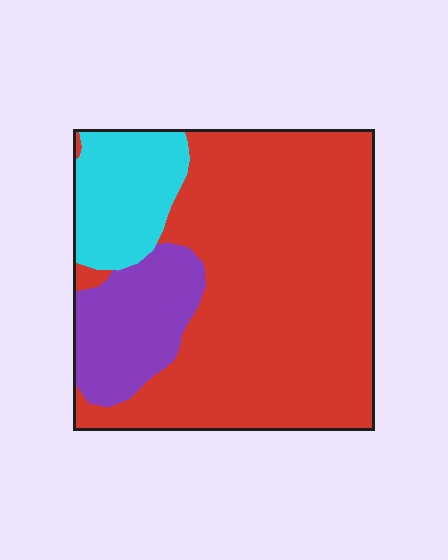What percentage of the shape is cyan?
Cyan covers roughly 15% of the shape.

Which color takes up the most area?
Red, at roughly 70%.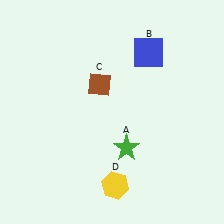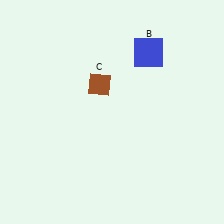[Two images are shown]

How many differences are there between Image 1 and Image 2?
There are 2 differences between the two images.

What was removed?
The green star (A), the yellow hexagon (D) were removed in Image 2.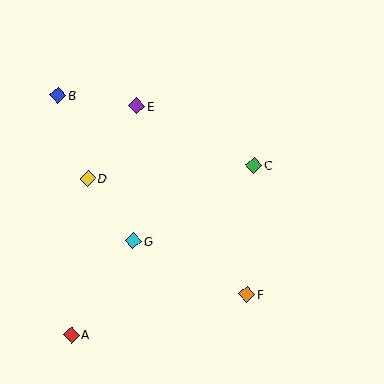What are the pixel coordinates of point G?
Point G is at (133, 241).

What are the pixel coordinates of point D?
Point D is at (88, 178).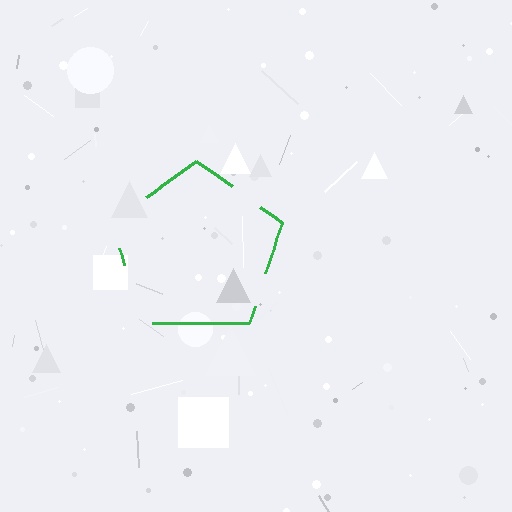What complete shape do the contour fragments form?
The contour fragments form a pentagon.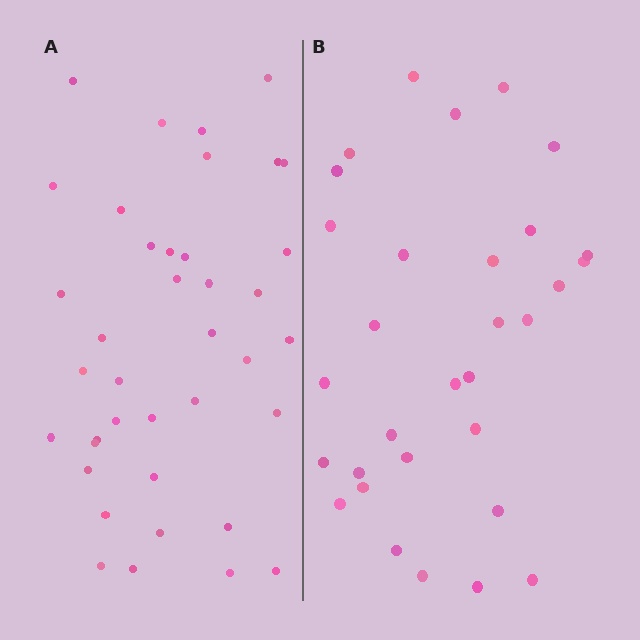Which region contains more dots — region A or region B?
Region A (the left region) has more dots.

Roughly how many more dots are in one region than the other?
Region A has roughly 8 or so more dots than region B.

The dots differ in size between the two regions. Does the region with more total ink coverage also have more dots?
No. Region B has more total ink coverage because its dots are larger, but region A actually contains more individual dots. Total area can be misleading — the number of items is what matters here.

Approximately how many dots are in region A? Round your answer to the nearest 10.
About 40 dots. (The exact count is 39, which rounds to 40.)